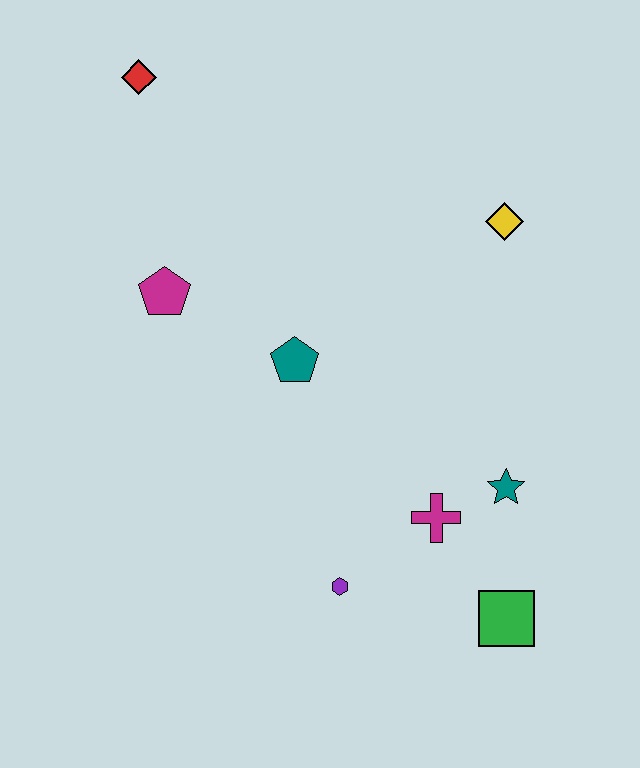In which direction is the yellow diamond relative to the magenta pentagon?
The yellow diamond is to the right of the magenta pentagon.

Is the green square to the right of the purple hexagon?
Yes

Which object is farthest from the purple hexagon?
The red diamond is farthest from the purple hexagon.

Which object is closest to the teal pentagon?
The magenta pentagon is closest to the teal pentagon.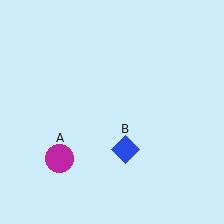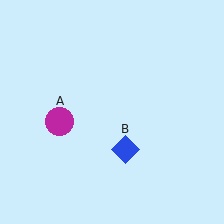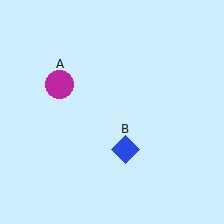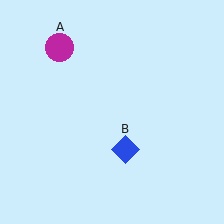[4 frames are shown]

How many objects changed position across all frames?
1 object changed position: magenta circle (object A).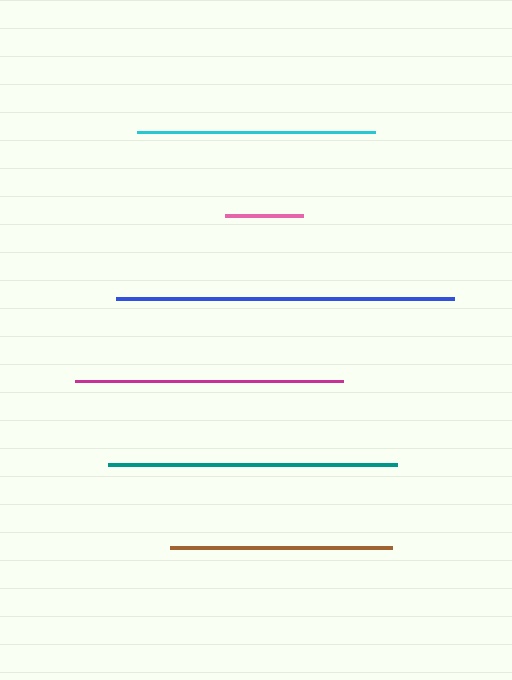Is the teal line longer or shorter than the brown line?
The teal line is longer than the brown line.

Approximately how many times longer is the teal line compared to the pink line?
The teal line is approximately 3.7 times the length of the pink line.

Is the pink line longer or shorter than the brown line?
The brown line is longer than the pink line.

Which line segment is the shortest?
The pink line is the shortest at approximately 79 pixels.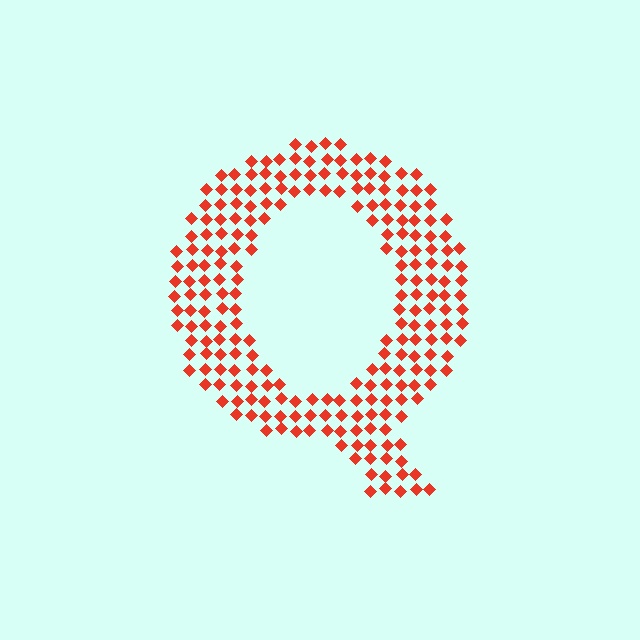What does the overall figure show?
The overall figure shows the letter Q.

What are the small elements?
The small elements are diamonds.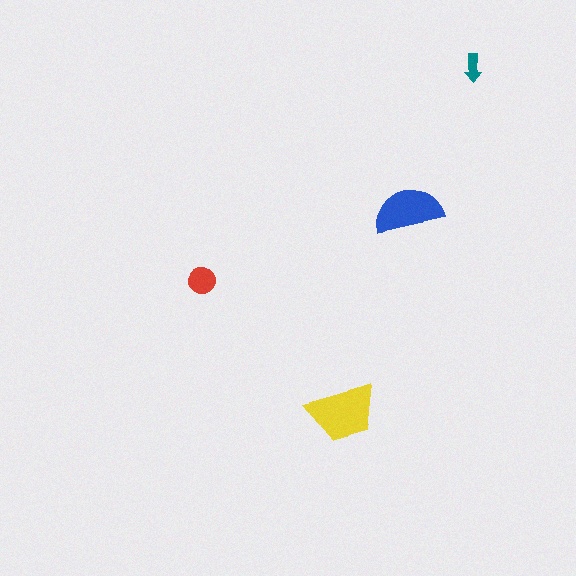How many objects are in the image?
There are 4 objects in the image.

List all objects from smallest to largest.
The teal arrow, the red circle, the blue semicircle, the yellow trapezoid.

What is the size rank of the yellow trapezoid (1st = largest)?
1st.